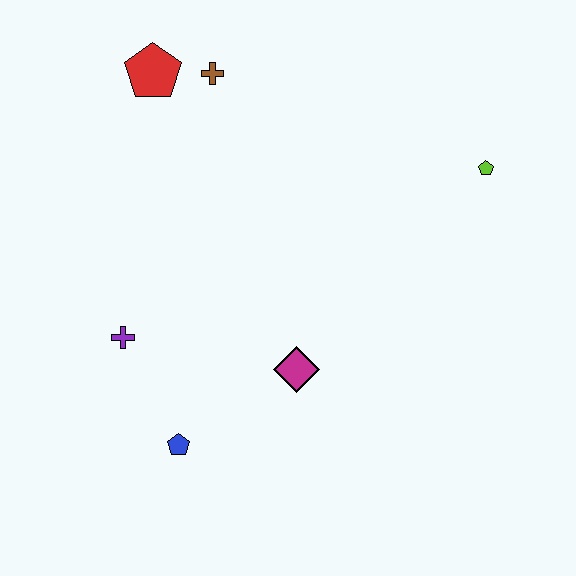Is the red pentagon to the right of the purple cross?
Yes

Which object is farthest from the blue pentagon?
The lime pentagon is farthest from the blue pentagon.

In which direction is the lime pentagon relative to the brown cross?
The lime pentagon is to the right of the brown cross.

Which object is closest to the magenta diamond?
The blue pentagon is closest to the magenta diamond.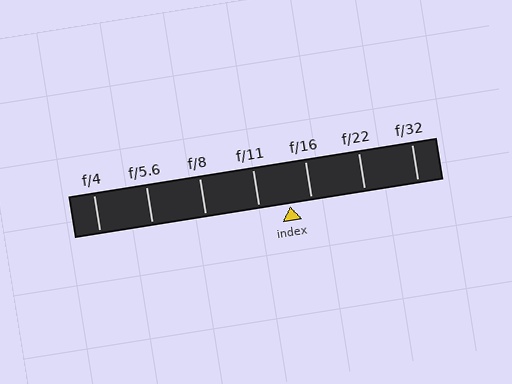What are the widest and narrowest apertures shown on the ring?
The widest aperture shown is f/4 and the narrowest is f/32.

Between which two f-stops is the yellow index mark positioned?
The index mark is between f/11 and f/16.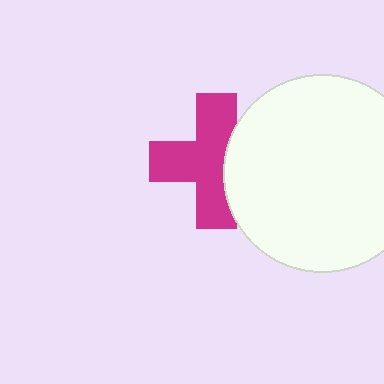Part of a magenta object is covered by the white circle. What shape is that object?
It is a cross.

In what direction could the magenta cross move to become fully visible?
The magenta cross could move left. That would shift it out from behind the white circle entirely.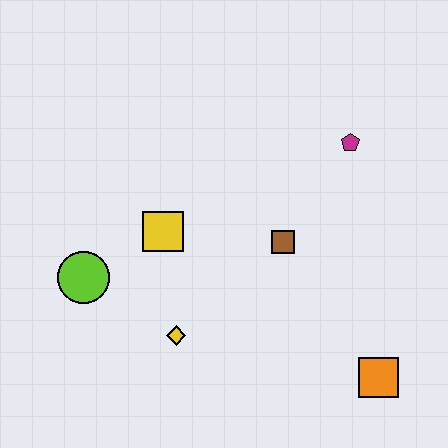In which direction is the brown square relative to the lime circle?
The brown square is to the right of the lime circle.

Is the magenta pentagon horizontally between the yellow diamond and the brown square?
No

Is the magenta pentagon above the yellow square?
Yes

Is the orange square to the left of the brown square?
No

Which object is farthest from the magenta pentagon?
The lime circle is farthest from the magenta pentagon.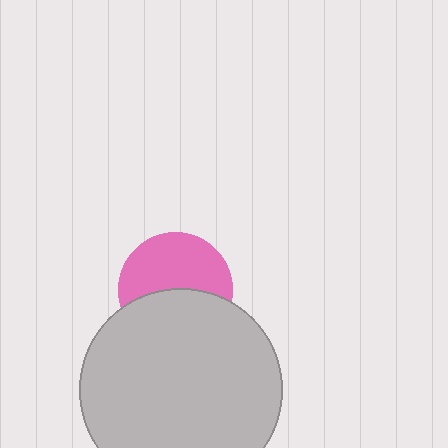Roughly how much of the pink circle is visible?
About half of it is visible (roughly 54%).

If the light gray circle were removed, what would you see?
You would see the complete pink circle.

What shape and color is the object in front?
The object in front is a light gray circle.